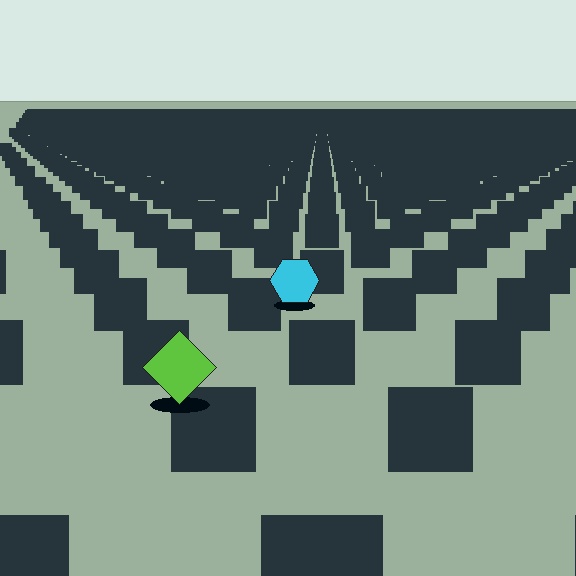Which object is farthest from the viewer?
The cyan hexagon is farthest from the viewer. It appears smaller and the ground texture around it is denser.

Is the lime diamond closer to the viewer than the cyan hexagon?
Yes. The lime diamond is closer — you can tell from the texture gradient: the ground texture is coarser near it.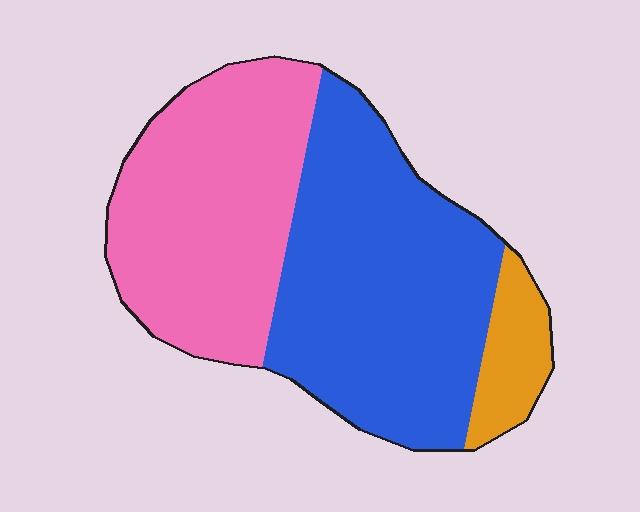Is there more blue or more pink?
Blue.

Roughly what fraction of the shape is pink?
Pink covers about 40% of the shape.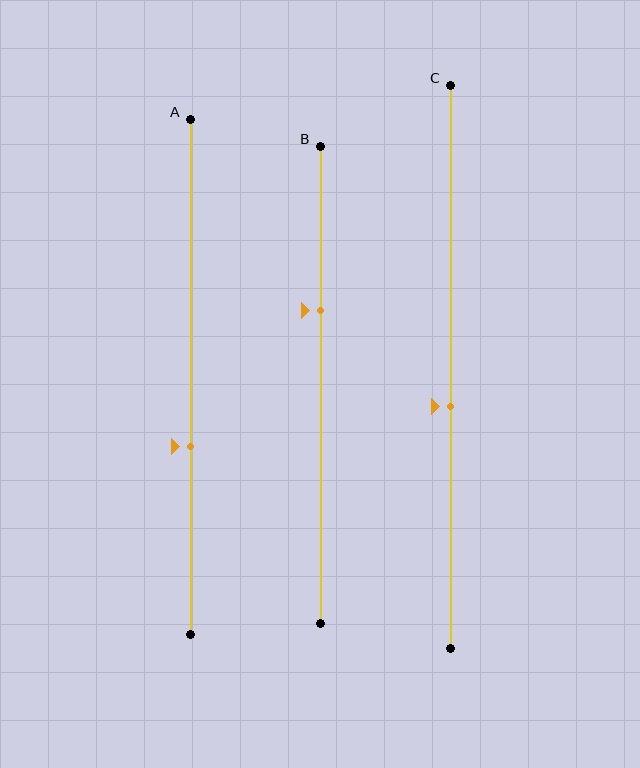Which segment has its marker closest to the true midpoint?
Segment C has its marker closest to the true midpoint.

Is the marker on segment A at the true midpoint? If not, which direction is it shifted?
No, the marker on segment A is shifted downward by about 14% of the segment length.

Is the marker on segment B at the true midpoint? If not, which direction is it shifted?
No, the marker on segment B is shifted upward by about 16% of the segment length.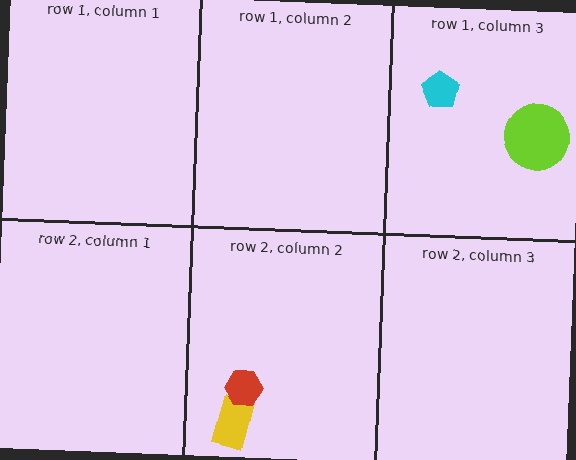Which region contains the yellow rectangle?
The row 2, column 2 region.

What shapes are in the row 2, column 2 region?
The yellow rectangle, the red hexagon.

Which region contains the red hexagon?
The row 2, column 2 region.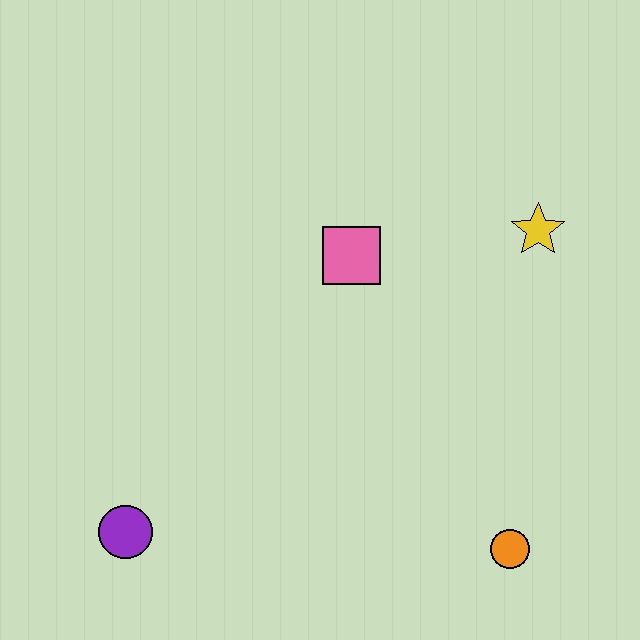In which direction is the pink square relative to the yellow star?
The pink square is to the left of the yellow star.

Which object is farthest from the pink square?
The purple circle is farthest from the pink square.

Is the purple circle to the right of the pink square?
No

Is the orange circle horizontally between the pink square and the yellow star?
Yes